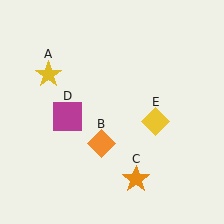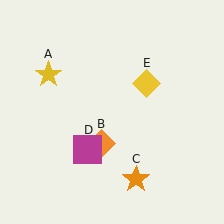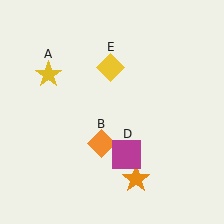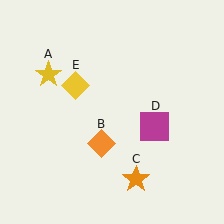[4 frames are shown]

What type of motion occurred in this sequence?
The magenta square (object D), yellow diamond (object E) rotated counterclockwise around the center of the scene.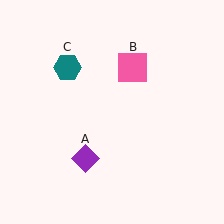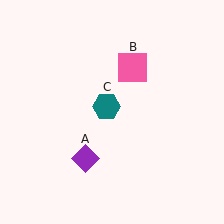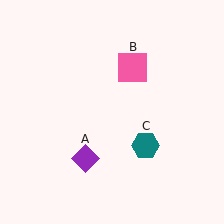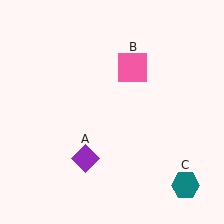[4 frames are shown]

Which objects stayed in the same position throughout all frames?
Purple diamond (object A) and pink square (object B) remained stationary.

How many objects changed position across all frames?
1 object changed position: teal hexagon (object C).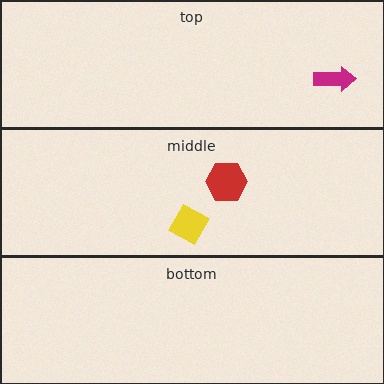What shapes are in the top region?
The magenta arrow.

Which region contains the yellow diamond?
The middle region.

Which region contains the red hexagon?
The middle region.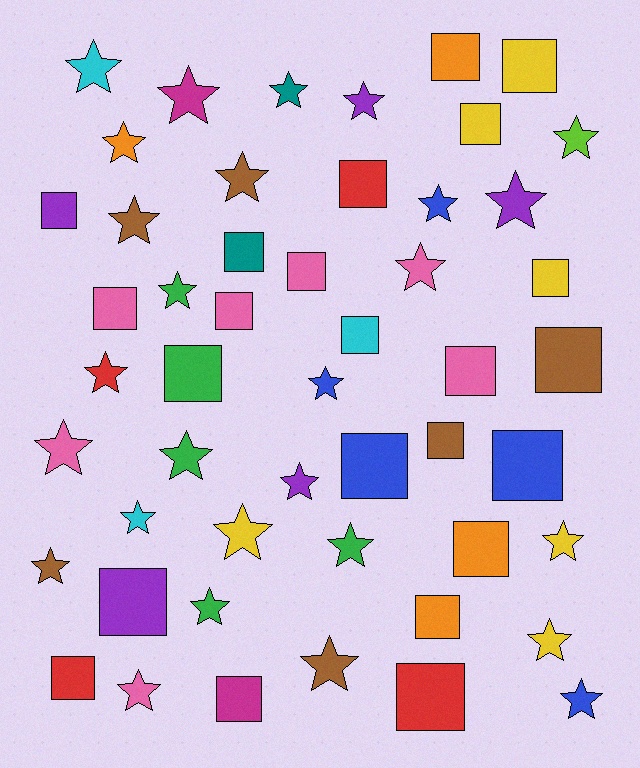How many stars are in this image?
There are 27 stars.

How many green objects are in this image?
There are 5 green objects.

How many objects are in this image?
There are 50 objects.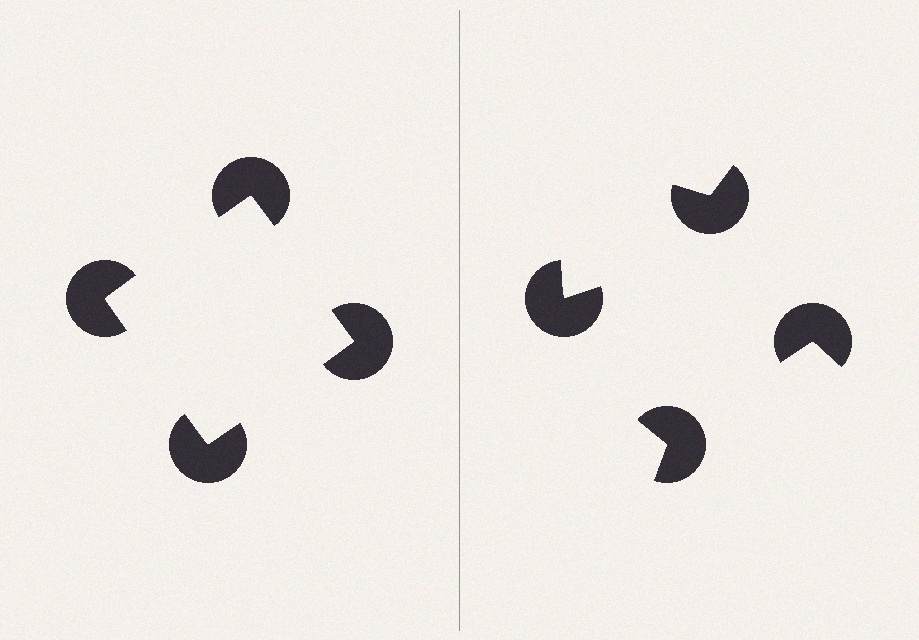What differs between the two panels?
The pac-man discs are positioned identically on both sides; only the wedge orientations differ. On the left they align to a square; on the right they are misaligned.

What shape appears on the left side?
An illusory square.